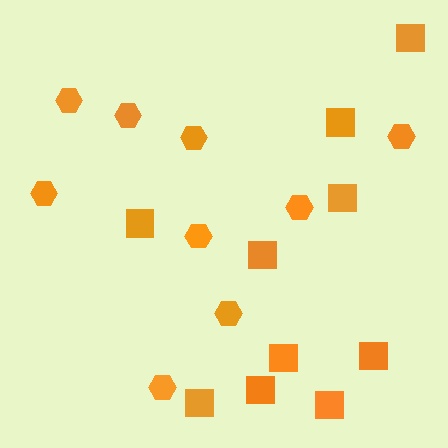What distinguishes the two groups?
There are 2 groups: one group of hexagons (9) and one group of squares (10).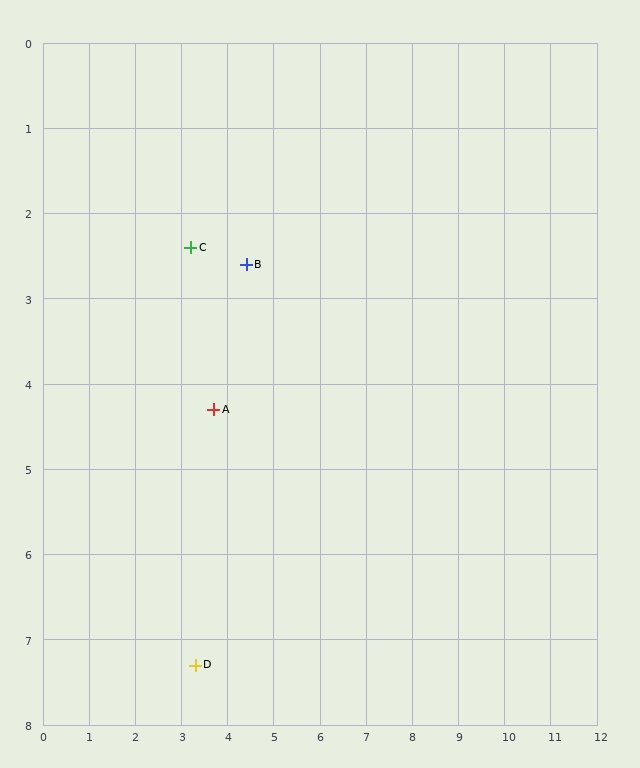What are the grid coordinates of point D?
Point D is at approximately (3.3, 7.3).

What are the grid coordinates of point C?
Point C is at approximately (3.2, 2.4).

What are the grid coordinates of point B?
Point B is at approximately (4.4, 2.6).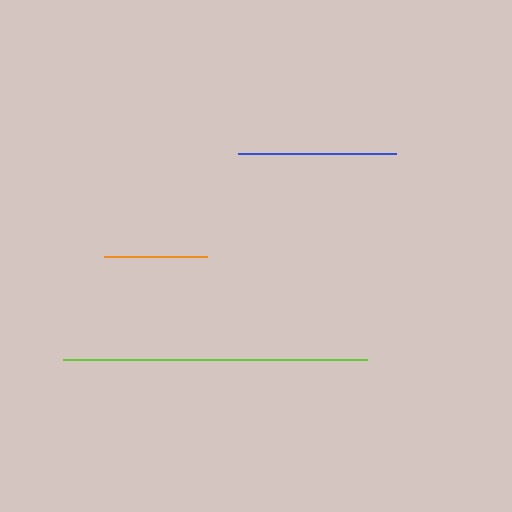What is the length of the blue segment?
The blue segment is approximately 157 pixels long.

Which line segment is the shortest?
The orange line is the shortest at approximately 103 pixels.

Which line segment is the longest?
The lime line is the longest at approximately 304 pixels.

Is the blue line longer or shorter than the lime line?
The lime line is longer than the blue line.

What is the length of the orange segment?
The orange segment is approximately 103 pixels long.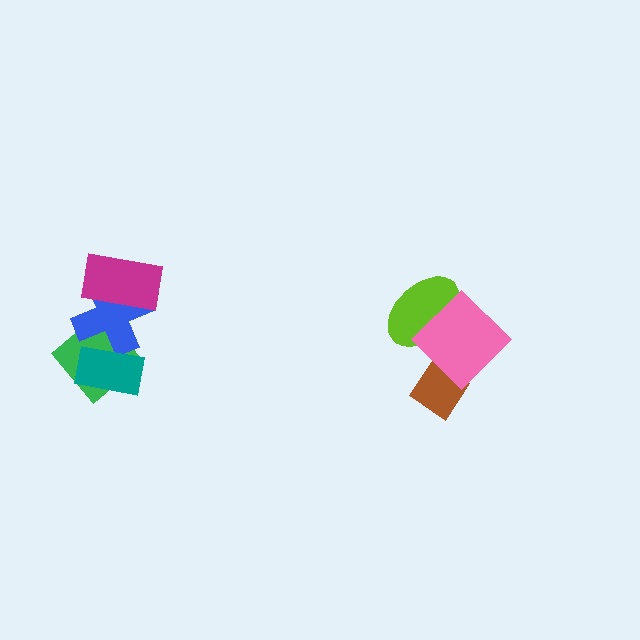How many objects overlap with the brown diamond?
1 object overlaps with the brown diamond.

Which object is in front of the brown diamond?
The pink diamond is in front of the brown diamond.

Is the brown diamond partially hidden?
Yes, it is partially covered by another shape.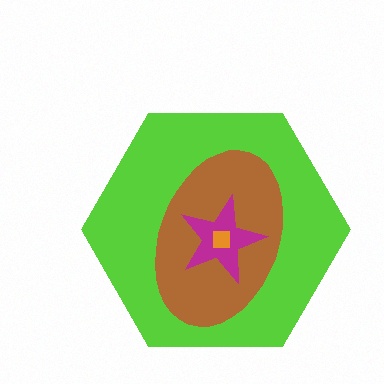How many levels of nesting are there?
4.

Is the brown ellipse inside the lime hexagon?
Yes.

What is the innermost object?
The orange square.